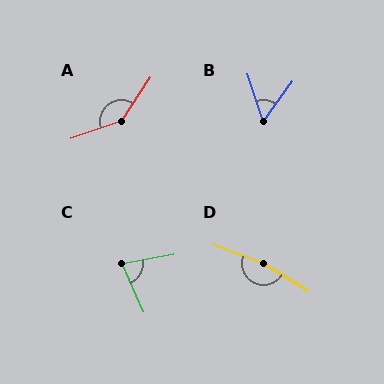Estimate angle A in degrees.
Approximately 142 degrees.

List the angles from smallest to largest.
B (54°), C (77°), A (142°), D (169°).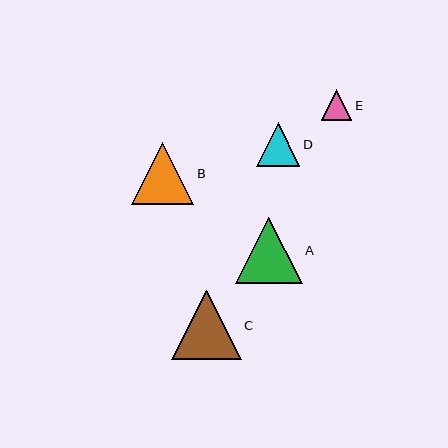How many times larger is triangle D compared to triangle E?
Triangle D is approximately 1.4 times the size of triangle E.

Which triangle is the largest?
Triangle C is the largest with a size of approximately 69 pixels.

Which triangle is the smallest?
Triangle E is the smallest with a size of approximately 31 pixels.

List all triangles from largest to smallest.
From largest to smallest: C, A, B, D, E.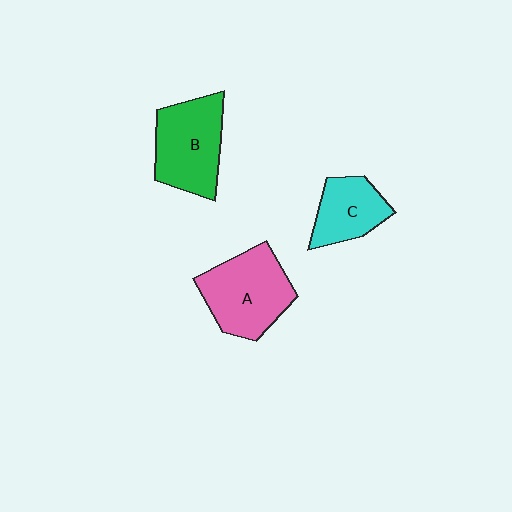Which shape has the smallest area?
Shape C (cyan).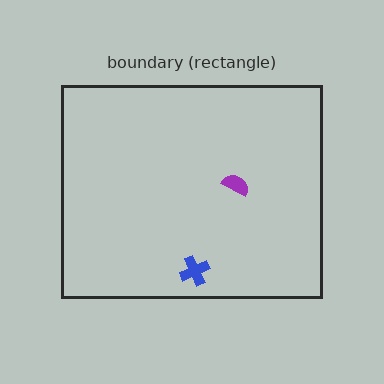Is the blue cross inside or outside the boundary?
Inside.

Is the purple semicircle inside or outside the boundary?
Inside.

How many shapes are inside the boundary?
2 inside, 0 outside.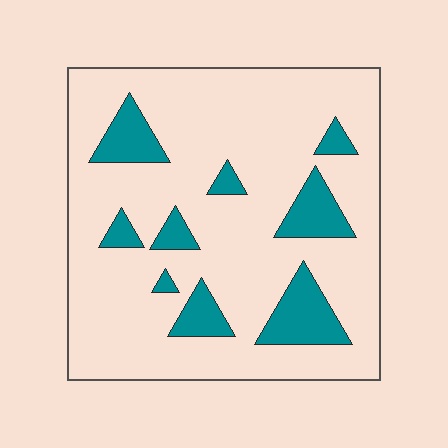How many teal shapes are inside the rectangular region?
9.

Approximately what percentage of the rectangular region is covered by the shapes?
Approximately 15%.